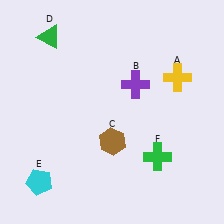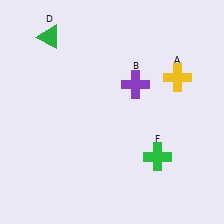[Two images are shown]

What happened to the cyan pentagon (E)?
The cyan pentagon (E) was removed in Image 2. It was in the bottom-left area of Image 1.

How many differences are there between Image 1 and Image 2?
There are 2 differences between the two images.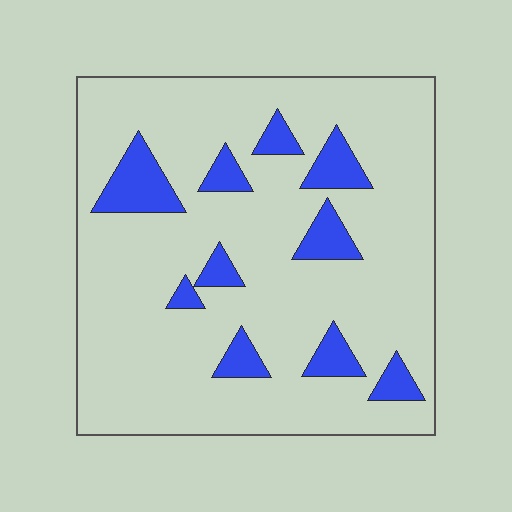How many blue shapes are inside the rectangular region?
10.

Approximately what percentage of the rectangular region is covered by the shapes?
Approximately 15%.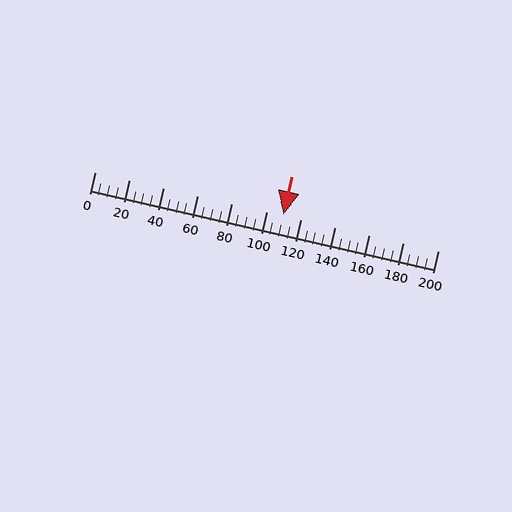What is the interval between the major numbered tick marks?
The major tick marks are spaced 20 units apart.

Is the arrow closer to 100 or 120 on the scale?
The arrow is closer to 100.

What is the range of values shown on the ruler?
The ruler shows values from 0 to 200.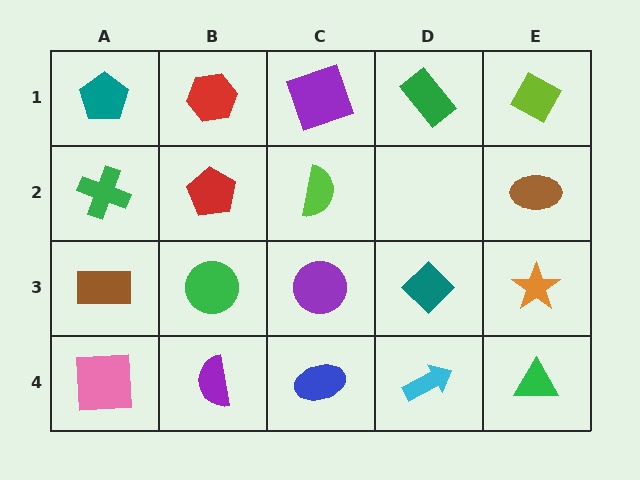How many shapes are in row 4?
5 shapes.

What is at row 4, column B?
A purple semicircle.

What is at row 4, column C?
A blue ellipse.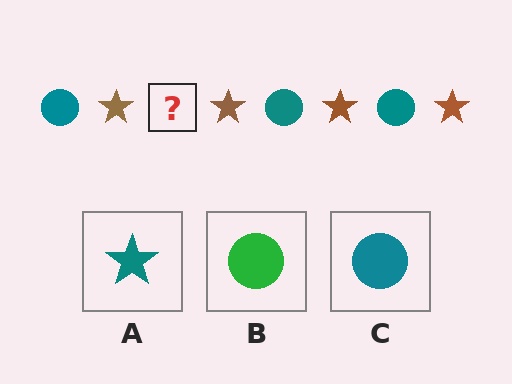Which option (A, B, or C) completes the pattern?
C.